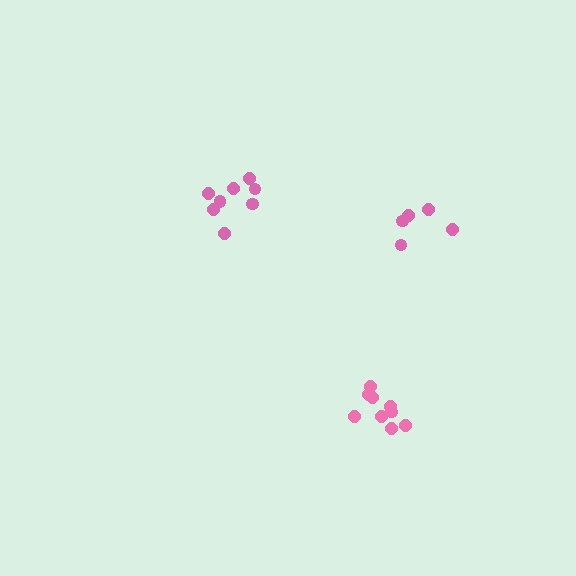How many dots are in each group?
Group 1: 5 dots, Group 2: 9 dots, Group 3: 8 dots (22 total).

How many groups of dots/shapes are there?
There are 3 groups.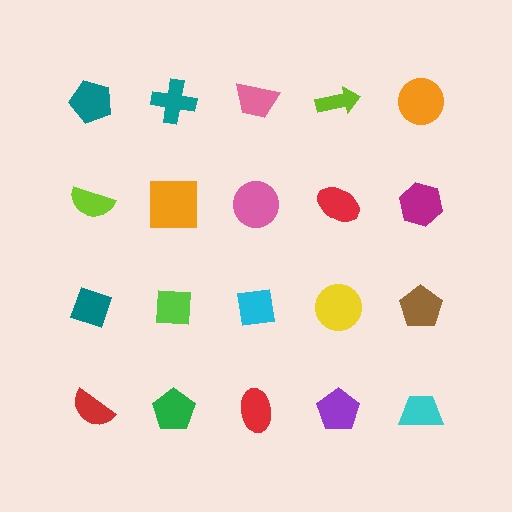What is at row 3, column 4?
A yellow circle.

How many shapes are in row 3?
5 shapes.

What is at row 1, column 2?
A teal cross.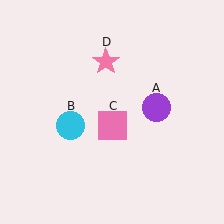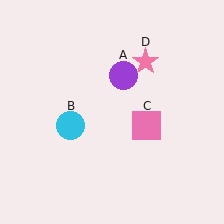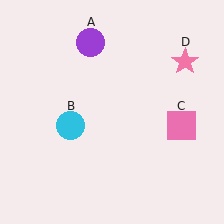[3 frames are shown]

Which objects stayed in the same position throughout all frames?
Cyan circle (object B) remained stationary.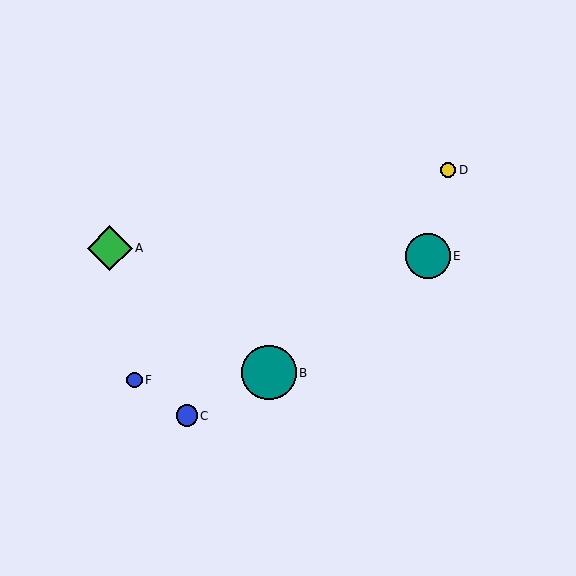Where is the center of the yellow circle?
The center of the yellow circle is at (448, 170).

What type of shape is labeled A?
Shape A is a green diamond.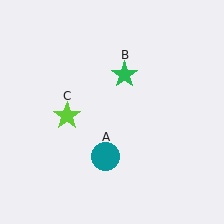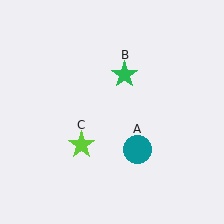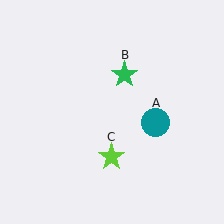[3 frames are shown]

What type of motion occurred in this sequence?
The teal circle (object A), lime star (object C) rotated counterclockwise around the center of the scene.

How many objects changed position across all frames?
2 objects changed position: teal circle (object A), lime star (object C).